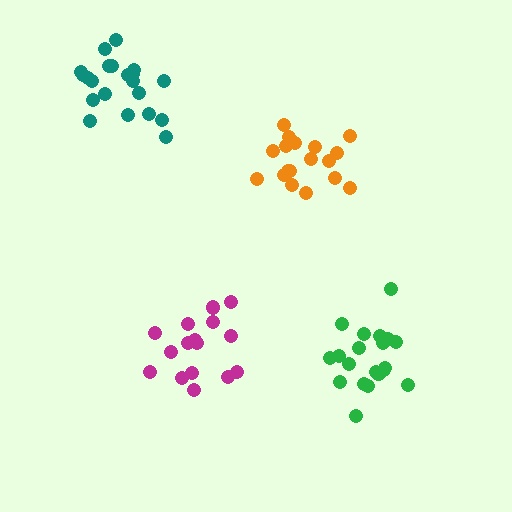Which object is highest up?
The teal cluster is topmost.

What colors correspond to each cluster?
The clusters are colored: green, magenta, teal, orange.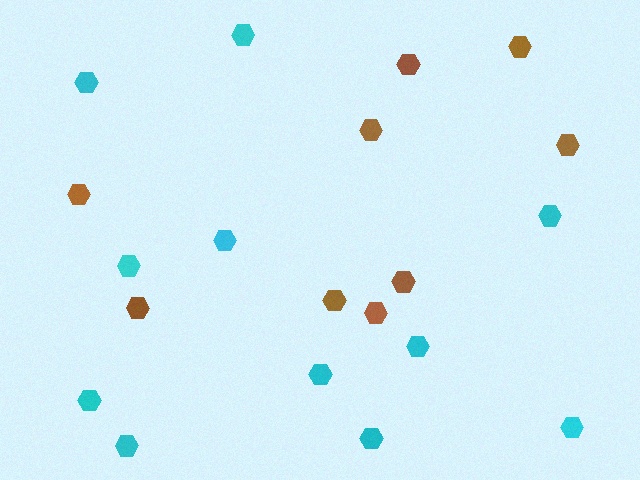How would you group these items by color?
There are 2 groups: one group of cyan hexagons (11) and one group of brown hexagons (9).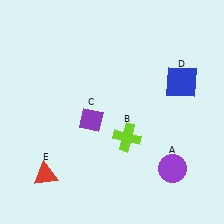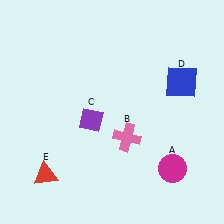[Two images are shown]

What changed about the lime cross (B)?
In Image 1, B is lime. In Image 2, it changed to pink.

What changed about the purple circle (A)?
In Image 1, A is purple. In Image 2, it changed to magenta.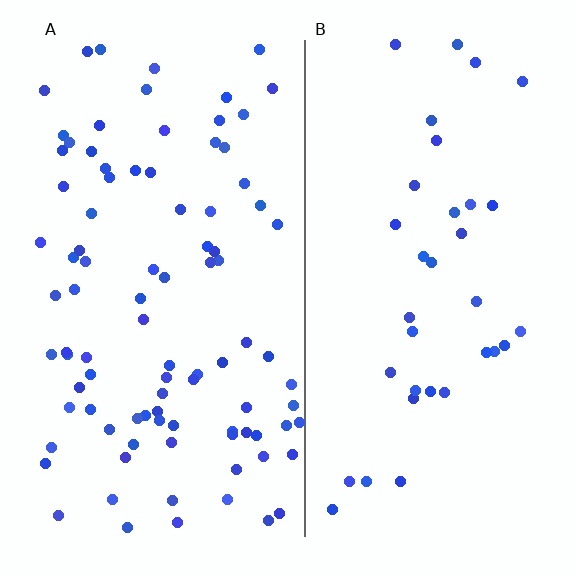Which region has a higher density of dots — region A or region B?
A (the left).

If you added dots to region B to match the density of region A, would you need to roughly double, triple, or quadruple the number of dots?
Approximately triple.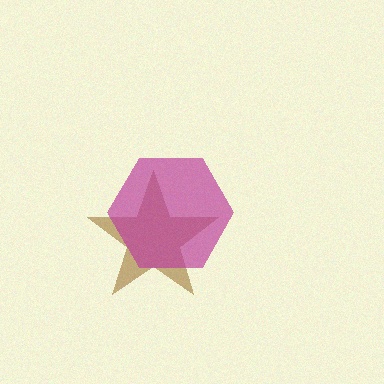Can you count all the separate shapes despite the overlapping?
Yes, there are 2 separate shapes.